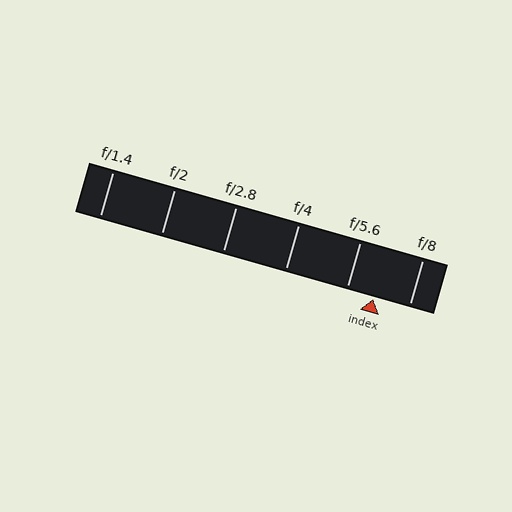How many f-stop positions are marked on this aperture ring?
There are 6 f-stop positions marked.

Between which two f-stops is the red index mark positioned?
The index mark is between f/5.6 and f/8.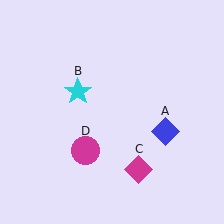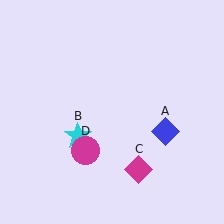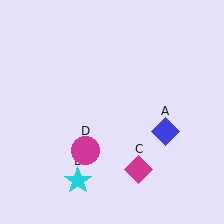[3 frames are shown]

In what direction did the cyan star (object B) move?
The cyan star (object B) moved down.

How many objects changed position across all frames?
1 object changed position: cyan star (object B).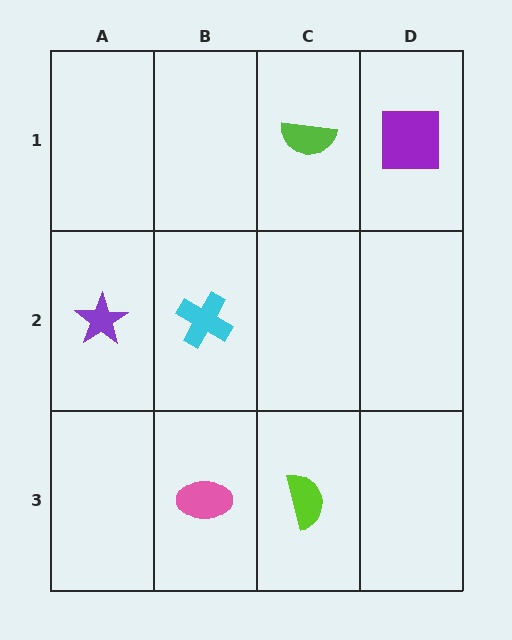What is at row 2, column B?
A cyan cross.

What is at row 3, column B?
A pink ellipse.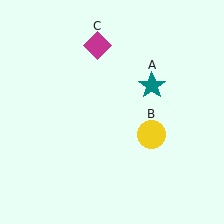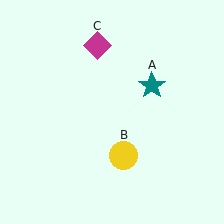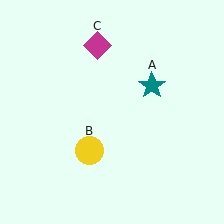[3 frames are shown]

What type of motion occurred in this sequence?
The yellow circle (object B) rotated clockwise around the center of the scene.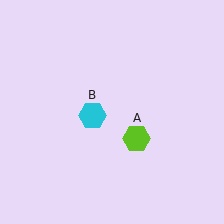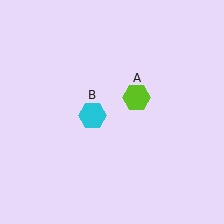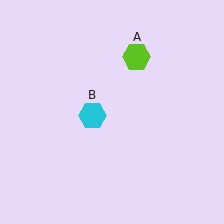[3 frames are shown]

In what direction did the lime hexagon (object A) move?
The lime hexagon (object A) moved up.